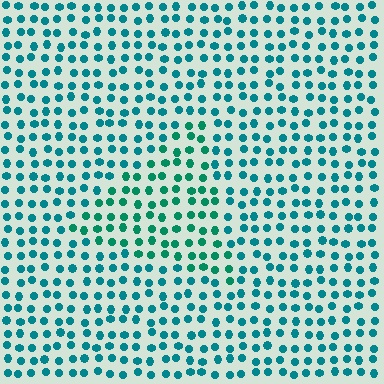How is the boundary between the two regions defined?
The boundary is defined purely by a slight shift in hue (about 23 degrees). Spacing, size, and orientation are identical on both sides.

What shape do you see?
I see a triangle.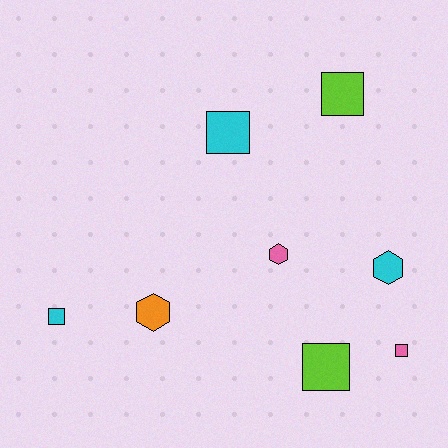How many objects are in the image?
There are 8 objects.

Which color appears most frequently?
Cyan, with 3 objects.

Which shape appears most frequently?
Square, with 5 objects.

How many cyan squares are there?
There are 2 cyan squares.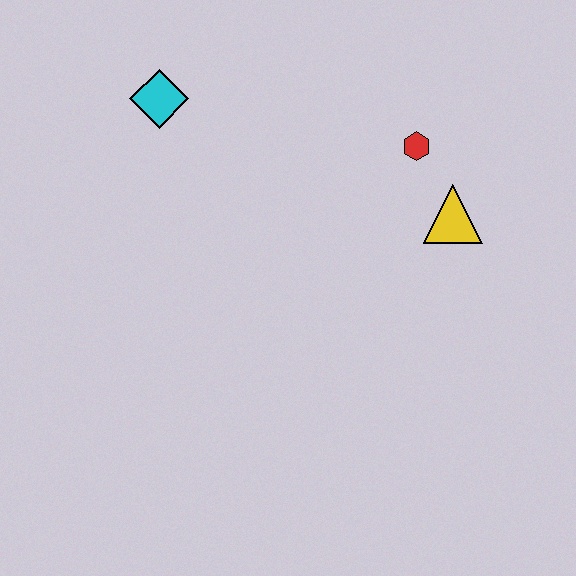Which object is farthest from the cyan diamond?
The yellow triangle is farthest from the cyan diamond.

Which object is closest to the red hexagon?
The yellow triangle is closest to the red hexagon.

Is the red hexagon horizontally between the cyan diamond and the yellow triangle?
Yes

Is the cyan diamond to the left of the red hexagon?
Yes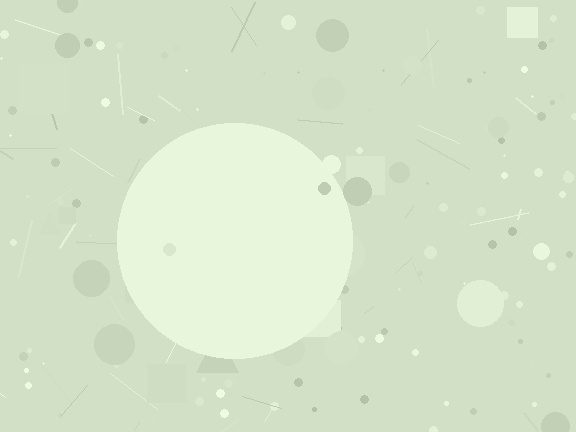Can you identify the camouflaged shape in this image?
The camouflaged shape is a circle.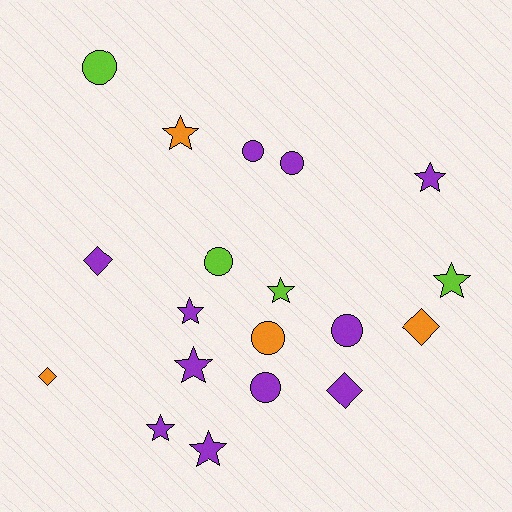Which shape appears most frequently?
Star, with 8 objects.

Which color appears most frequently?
Purple, with 11 objects.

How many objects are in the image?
There are 19 objects.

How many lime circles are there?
There are 2 lime circles.